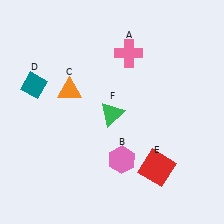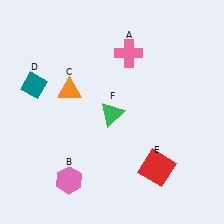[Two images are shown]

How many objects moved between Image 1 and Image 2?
1 object moved between the two images.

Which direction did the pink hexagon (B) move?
The pink hexagon (B) moved left.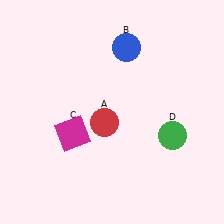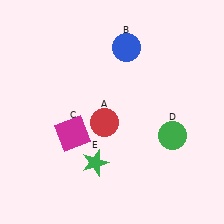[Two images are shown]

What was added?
A green star (E) was added in Image 2.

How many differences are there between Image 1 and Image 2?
There is 1 difference between the two images.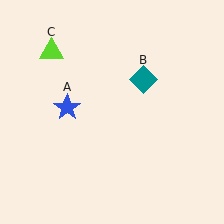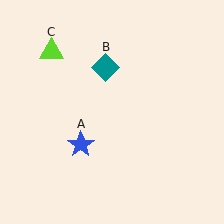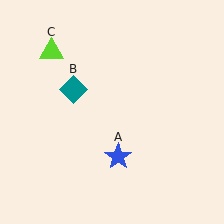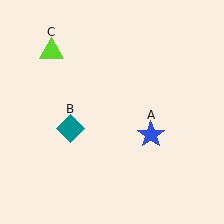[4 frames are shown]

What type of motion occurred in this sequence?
The blue star (object A), teal diamond (object B) rotated counterclockwise around the center of the scene.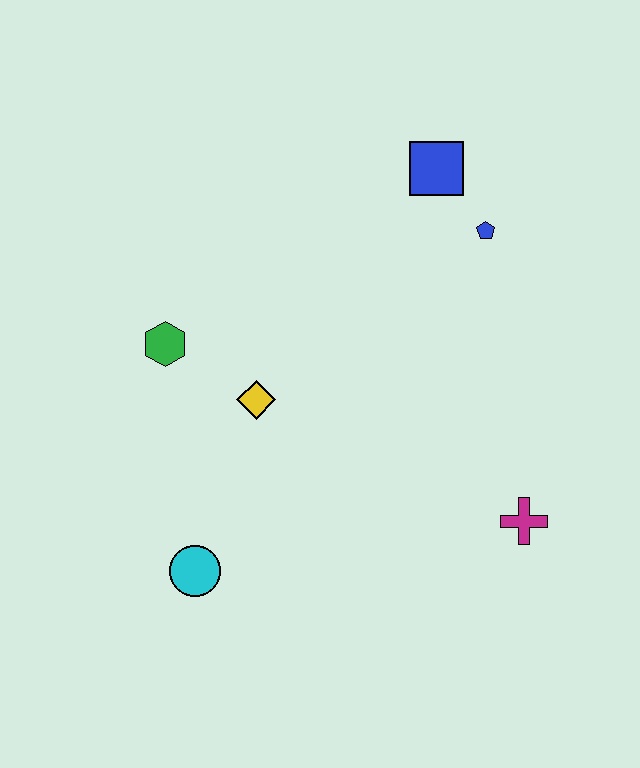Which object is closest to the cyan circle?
The yellow diamond is closest to the cyan circle.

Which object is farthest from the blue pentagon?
The cyan circle is farthest from the blue pentagon.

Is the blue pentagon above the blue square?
No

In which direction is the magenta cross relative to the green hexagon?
The magenta cross is to the right of the green hexagon.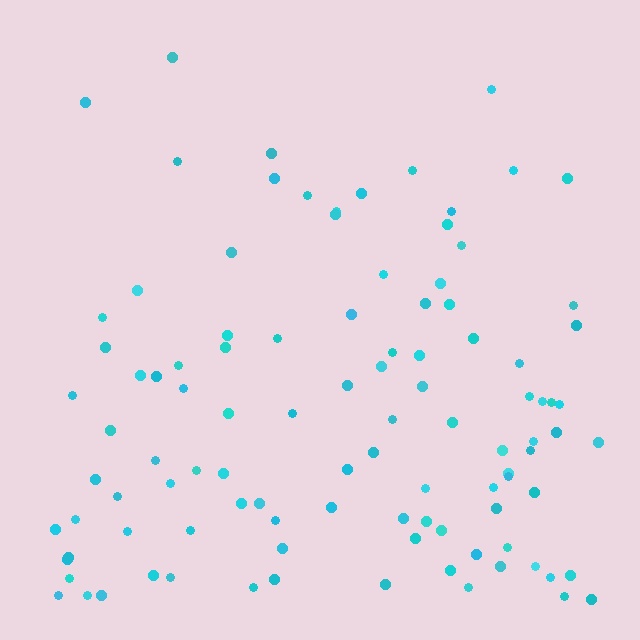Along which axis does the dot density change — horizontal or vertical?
Vertical.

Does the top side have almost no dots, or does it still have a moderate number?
Still a moderate number, just noticeably fewer than the bottom.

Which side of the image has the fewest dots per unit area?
The top.